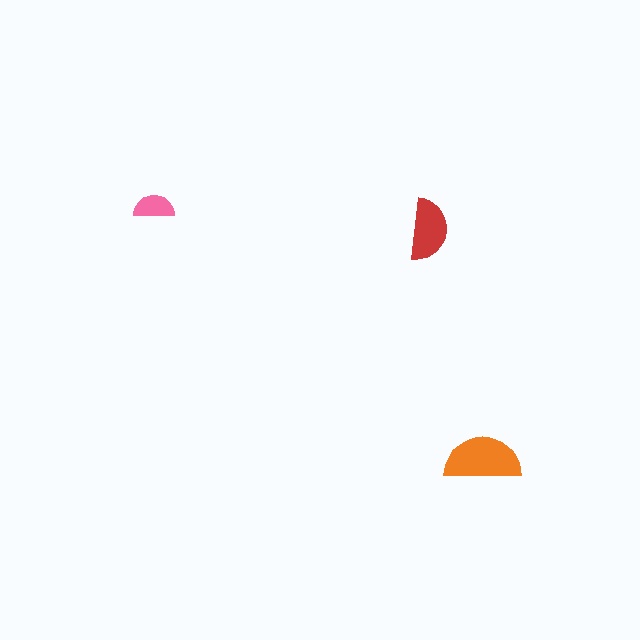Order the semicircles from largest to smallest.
the orange one, the red one, the pink one.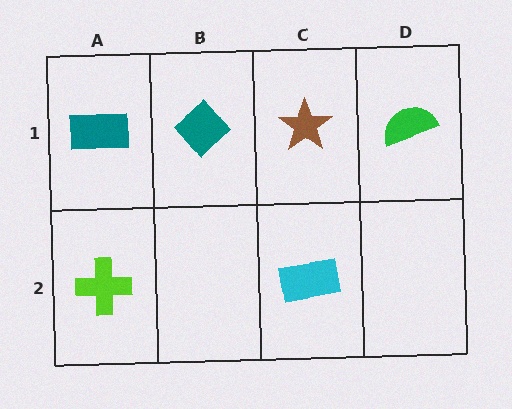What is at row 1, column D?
A green semicircle.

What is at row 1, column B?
A teal diamond.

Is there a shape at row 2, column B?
No, that cell is empty.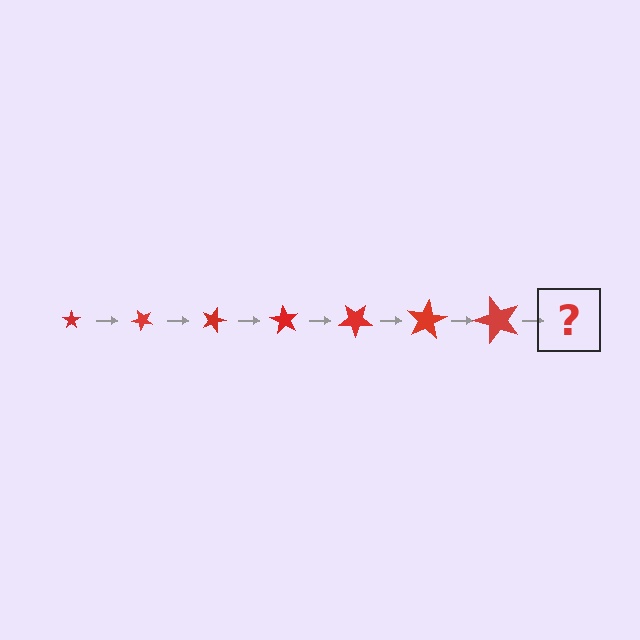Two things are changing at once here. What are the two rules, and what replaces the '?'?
The two rules are that the star grows larger each step and it rotates 45 degrees each step. The '?' should be a star, larger than the previous one and rotated 315 degrees from the start.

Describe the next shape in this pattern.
It should be a star, larger than the previous one and rotated 315 degrees from the start.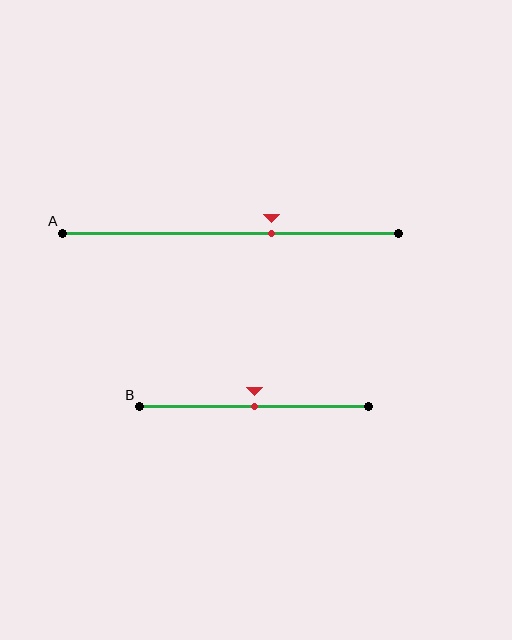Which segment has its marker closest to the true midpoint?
Segment B has its marker closest to the true midpoint.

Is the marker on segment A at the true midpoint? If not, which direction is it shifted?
No, the marker on segment A is shifted to the right by about 12% of the segment length.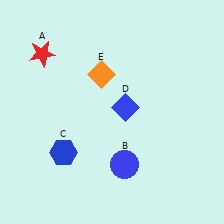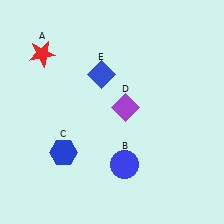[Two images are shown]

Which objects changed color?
D changed from blue to purple. E changed from orange to blue.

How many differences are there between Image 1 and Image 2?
There are 2 differences between the two images.